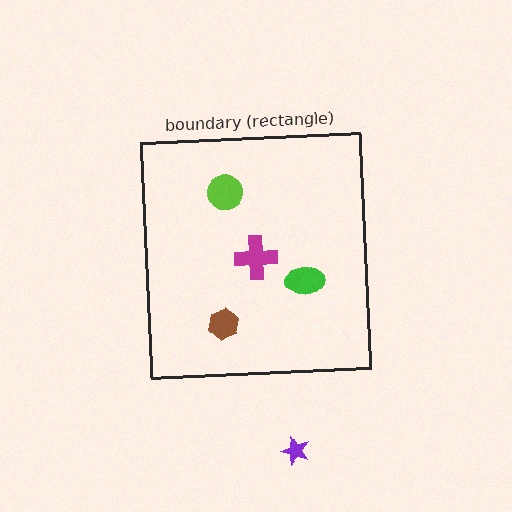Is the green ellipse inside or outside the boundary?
Inside.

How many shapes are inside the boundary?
4 inside, 1 outside.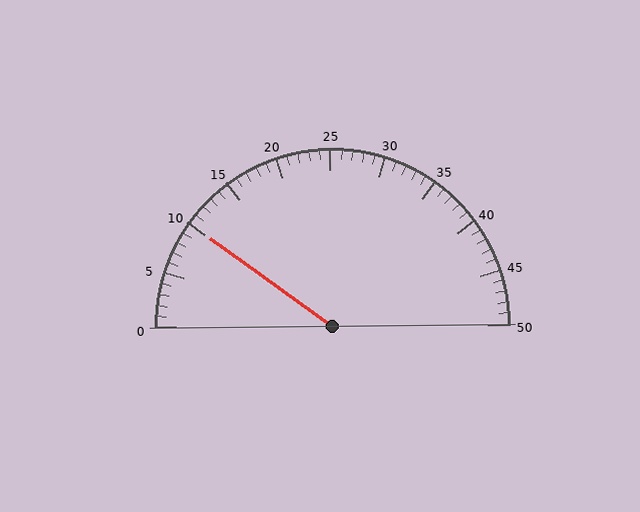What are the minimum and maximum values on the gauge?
The gauge ranges from 0 to 50.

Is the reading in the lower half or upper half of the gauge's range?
The reading is in the lower half of the range (0 to 50).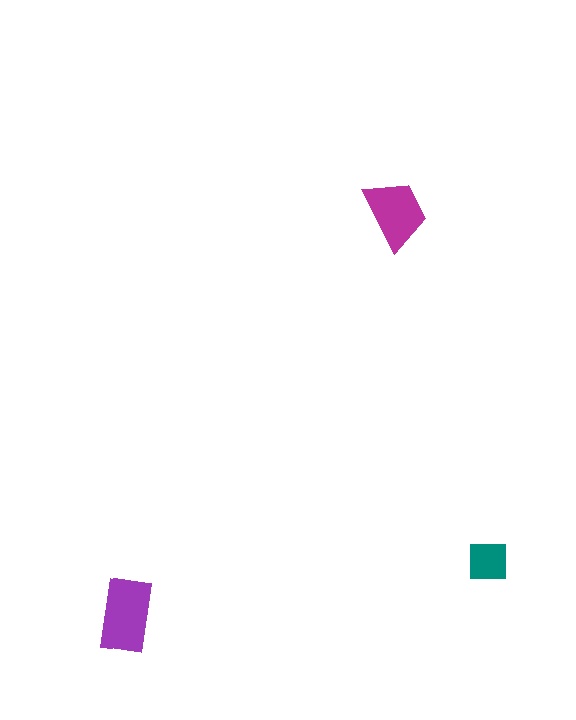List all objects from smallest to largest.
The teal square, the magenta trapezoid, the purple rectangle.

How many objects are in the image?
There are 3 objects in the image.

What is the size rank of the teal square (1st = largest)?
3rd.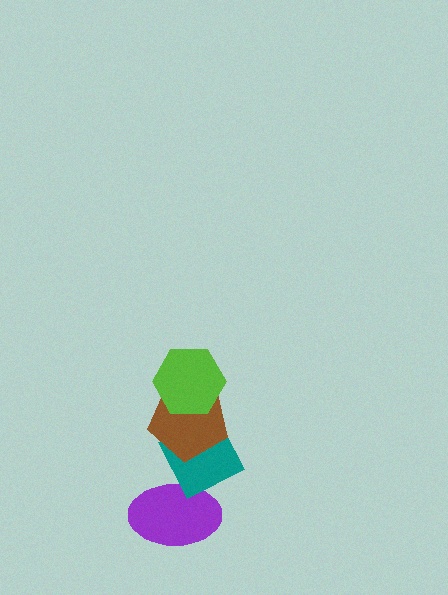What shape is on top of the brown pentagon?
The lime hexagon is on top of the brown pentagon.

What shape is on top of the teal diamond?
The brown pentagon is on top of the teal diamond.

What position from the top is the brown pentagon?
The brown pentagon is 2nd from the top.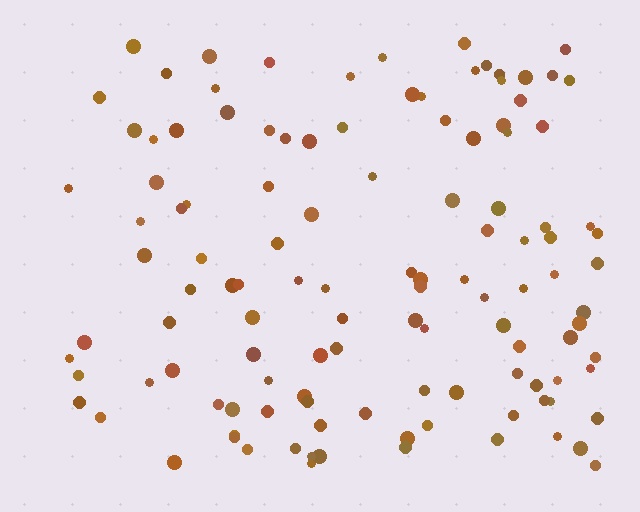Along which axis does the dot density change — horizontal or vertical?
Horizontal.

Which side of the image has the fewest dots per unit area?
The left.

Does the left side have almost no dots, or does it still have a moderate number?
Still a moderate number, just noticeably fewer than the right.